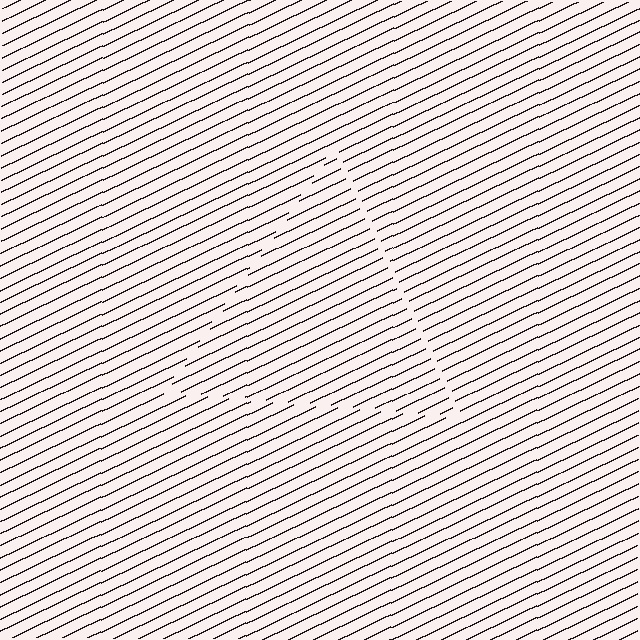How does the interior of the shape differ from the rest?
The interior of the shape contains the same grating, shifted by half a period — the contour is defined by the phase discontinuity where line-ends from the inner and outer gratings abut.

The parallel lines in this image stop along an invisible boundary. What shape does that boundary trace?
An illusory triangle. The interior of the shape contains the same grating, shifted by half a period — the contour is defined by the phase discontinuity where line-ends from the inner and outer gratings abut.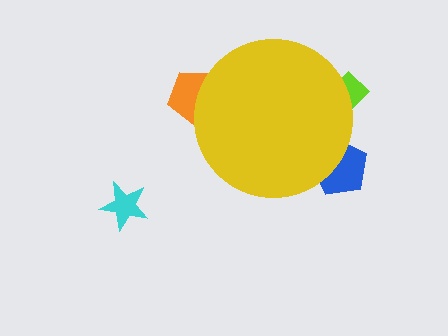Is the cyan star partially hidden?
No, the cyan star is fully visible.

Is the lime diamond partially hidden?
Yes, the lime diamond is partially hidden behind the yellow circle.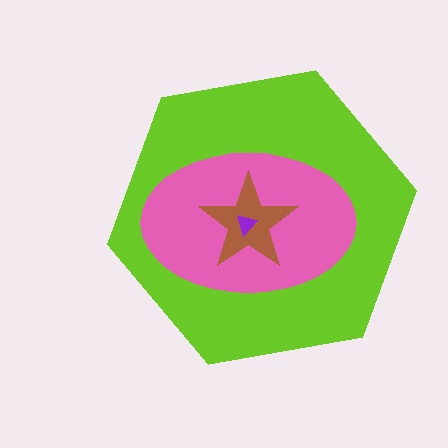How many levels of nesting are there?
4.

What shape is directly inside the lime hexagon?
The pink ellipse.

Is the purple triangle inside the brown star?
Yes.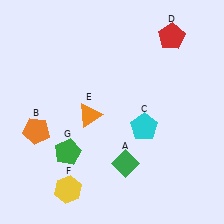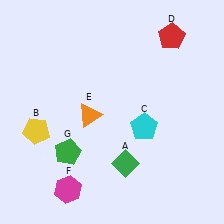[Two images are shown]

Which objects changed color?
B changed from orange to yellow. F changed from yellow to magenta.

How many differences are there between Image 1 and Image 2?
There are 2 differences between the two images.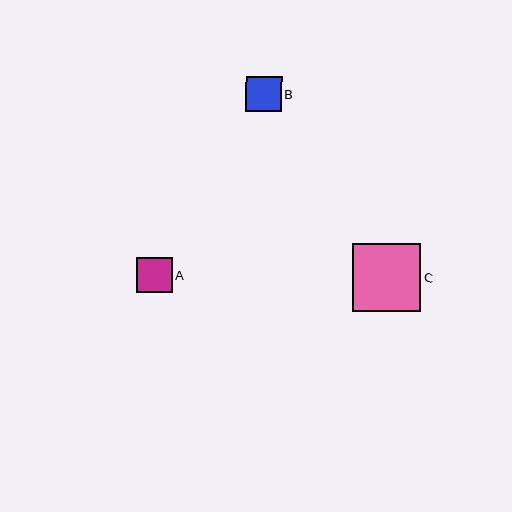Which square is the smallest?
Square B is the smallest with a size of approximately 35 pixels.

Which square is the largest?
Square C is the largest with a size of approximately 68 pixels.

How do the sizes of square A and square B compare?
Square A and square B are approximately the same size.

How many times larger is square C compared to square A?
Square C is approximately 1.9 times the size of square A.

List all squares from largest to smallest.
From largest to smallest: C, A, B.